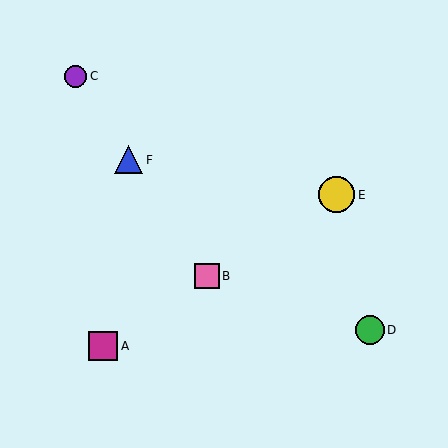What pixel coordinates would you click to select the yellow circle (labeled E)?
Click at (337, 195) to select the yellow circle E.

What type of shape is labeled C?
Shape C is a purple circle.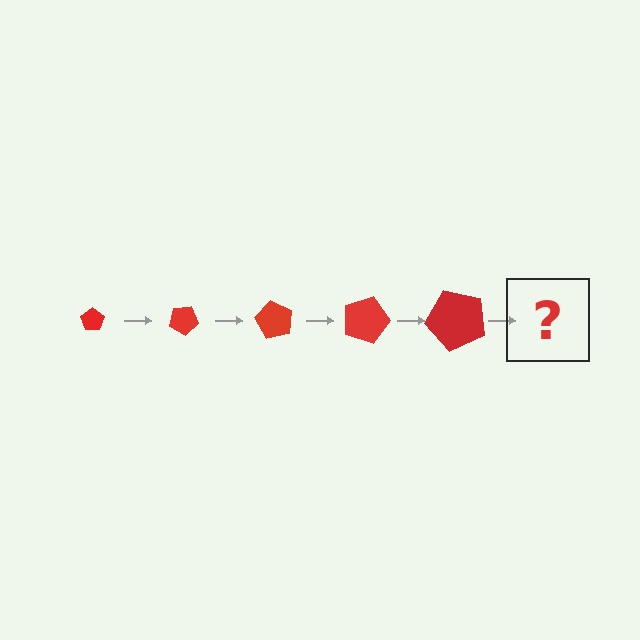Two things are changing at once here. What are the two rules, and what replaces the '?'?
The two rules are that the pentagon grows larger each step and it rotates 30 degrees each step. The '?' should be a pentagon, larger than the previous one and rotated 150 degrees from the start.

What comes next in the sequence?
The next element should be a pentagon, larger than the previous one and rotated 150 degrees from the start.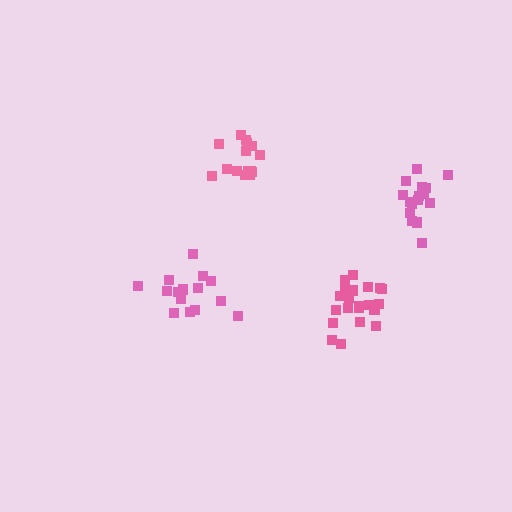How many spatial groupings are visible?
There are 4 spatial groupings.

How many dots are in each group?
Group 1: 16 dots, Group 2: 16 dots, Group 3: 15 dots, Group 4: 21 dots (68 total).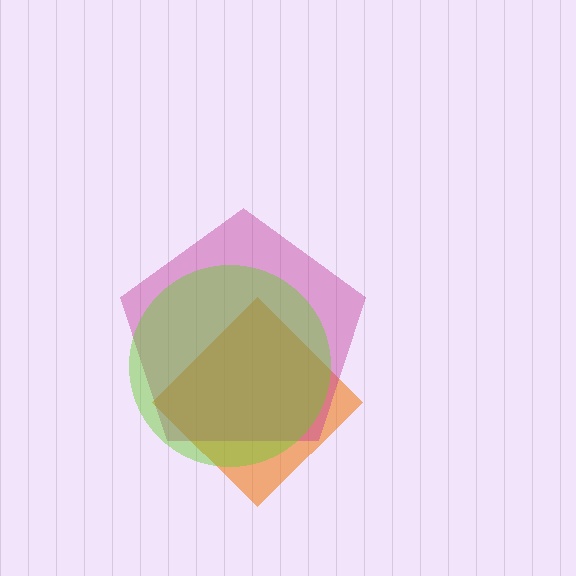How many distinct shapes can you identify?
There are 3 distinct shapes: an orange diamond, a magenta pentagon, a lime circle.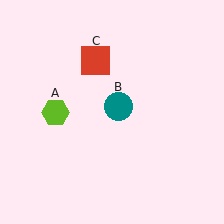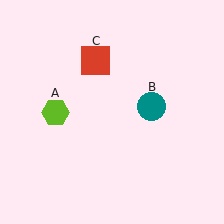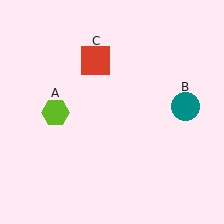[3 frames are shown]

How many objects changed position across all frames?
1 object changed position: teal circle (object B).